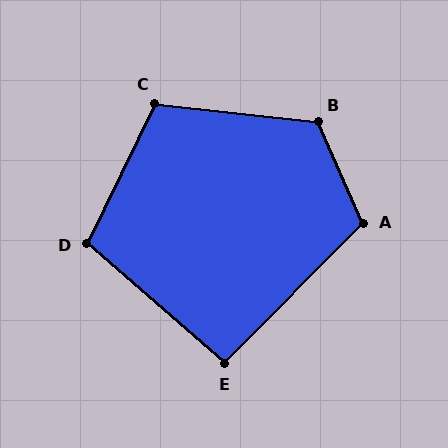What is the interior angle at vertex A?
Approximately 111 degrees (obtuse).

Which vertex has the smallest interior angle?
E, at approximately 94 degrees.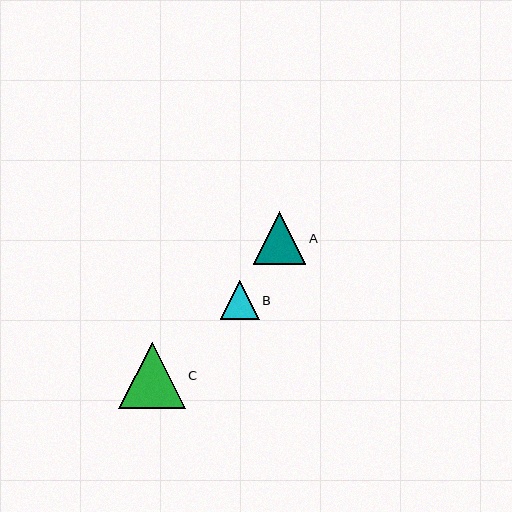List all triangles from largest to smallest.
From largest to smallest: C, A, B.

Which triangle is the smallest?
Triangle B is the smallest with a size of approximately 39 pixels.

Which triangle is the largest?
Triangle C is the largest with a size of approximately 67 pixels.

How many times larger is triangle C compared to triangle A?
Triangle C is approximately 1.3 times the size of triangle A.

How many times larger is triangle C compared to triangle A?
Triangle C is approximately 1.3 times the size of triangle A.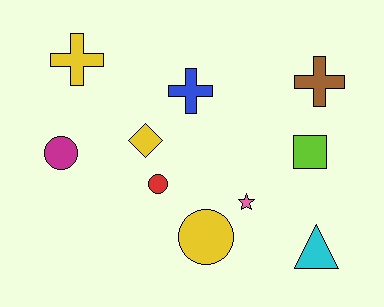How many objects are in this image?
There are 10 objects.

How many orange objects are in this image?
There are no orange objects.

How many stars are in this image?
There is 1 star.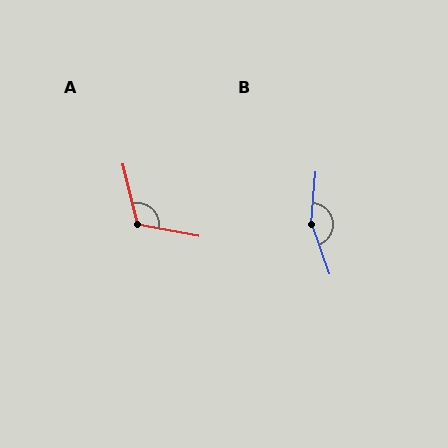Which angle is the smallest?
A, at approximately 114 degrees.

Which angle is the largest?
B, at approximately 156 degrees.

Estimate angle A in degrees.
Approximately 114 degrees.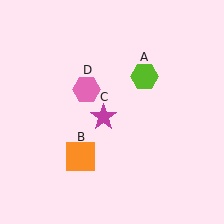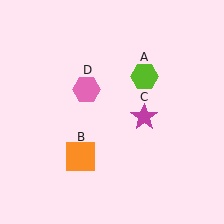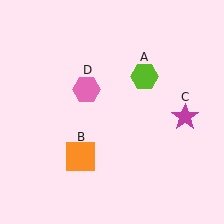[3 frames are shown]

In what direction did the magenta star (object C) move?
The magenta star (object C) moved right.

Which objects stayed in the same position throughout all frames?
Lime hexagon (object A) and orange square (object B) and pink hexagon (object D) remained stationary.